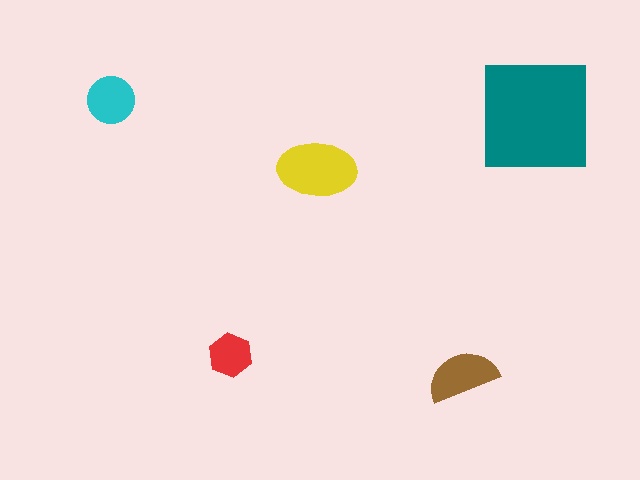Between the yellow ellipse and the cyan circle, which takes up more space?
The yellow ellipse.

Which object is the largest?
The teal square.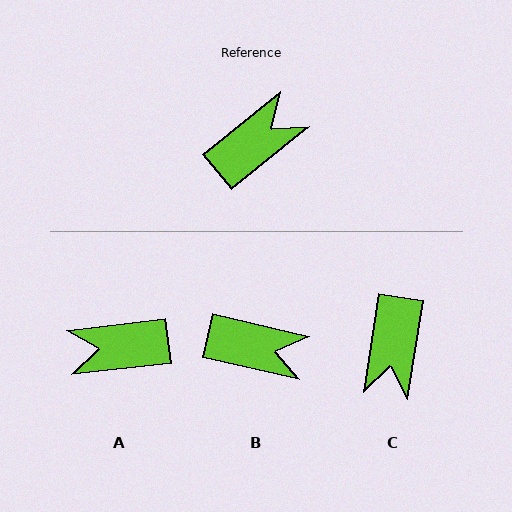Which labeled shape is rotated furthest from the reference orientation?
A, about 148 degrees away.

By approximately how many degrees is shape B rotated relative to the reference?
Approximately 52 degrees clockwise.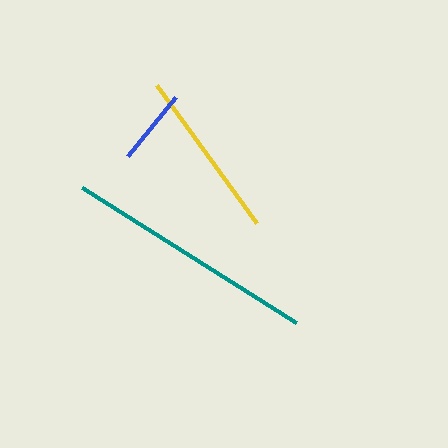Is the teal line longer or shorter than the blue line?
The teal line is longer than the blue line.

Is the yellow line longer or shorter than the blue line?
The yellow line is longer than the blue line.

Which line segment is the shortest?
The blue line is the shortest at approximately 76 pixels.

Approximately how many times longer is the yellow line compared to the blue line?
The yellow line is approximately 2.2 times the length of the blue line.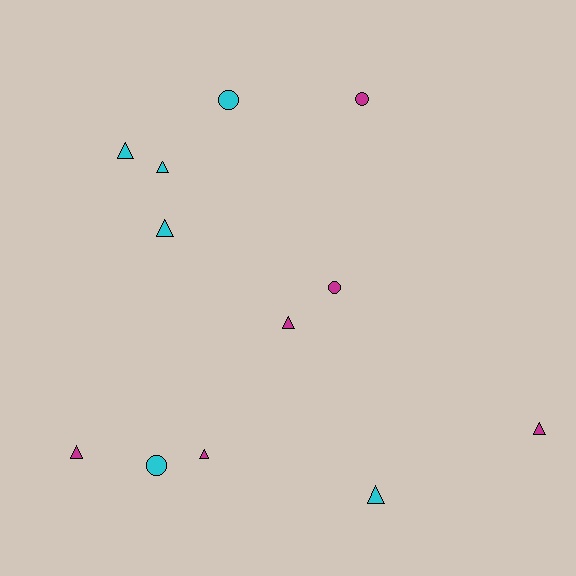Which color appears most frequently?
Cyan, with 6 objects.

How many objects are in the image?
There are 12 objects.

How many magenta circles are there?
There are 2 magenta circles.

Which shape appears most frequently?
Triangle, with 8 objects.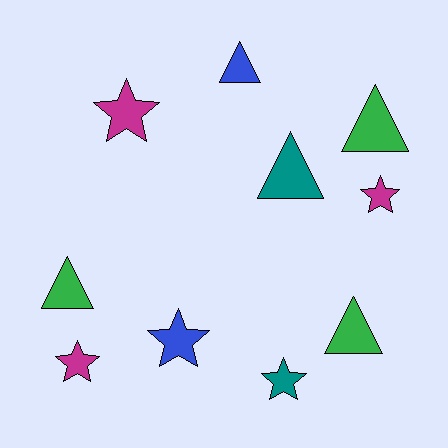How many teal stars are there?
There is 1 teal star.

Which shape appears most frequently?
Star, with 5 objects.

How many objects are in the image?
There are 10 objects.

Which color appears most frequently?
Green, with 3 objects.